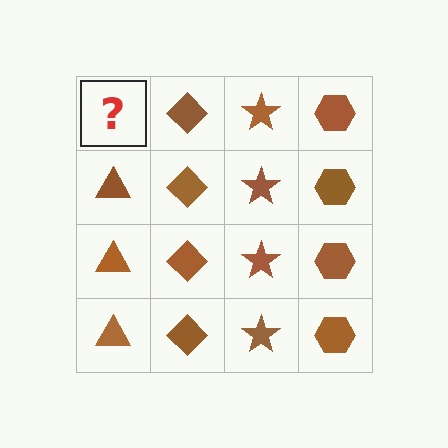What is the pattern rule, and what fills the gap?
The rule is that each column has a consistent shape. The gap should be filled with a brown triangle.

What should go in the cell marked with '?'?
The missing cell should contain a brown triangle.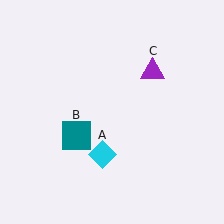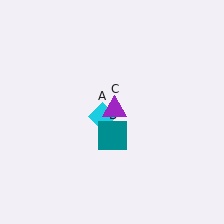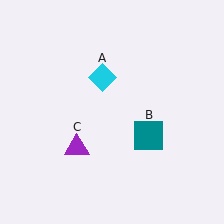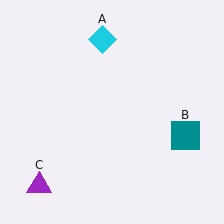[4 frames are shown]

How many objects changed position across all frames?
3 objects changed position: cyan diamond (object A), teal square (object B), purple triangle (object C).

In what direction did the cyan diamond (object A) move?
The cyan diamond (object A) moved up.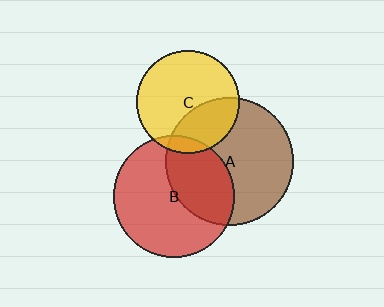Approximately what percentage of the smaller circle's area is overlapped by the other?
Approximately 10%.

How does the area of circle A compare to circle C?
Approximately 1.5 times.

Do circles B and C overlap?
Yes.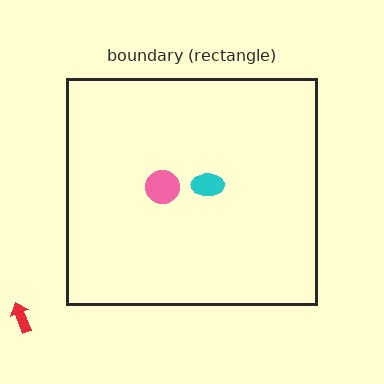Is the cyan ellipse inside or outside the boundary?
Inside.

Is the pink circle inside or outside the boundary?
Inside.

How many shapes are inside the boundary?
2 inside, 1 outside.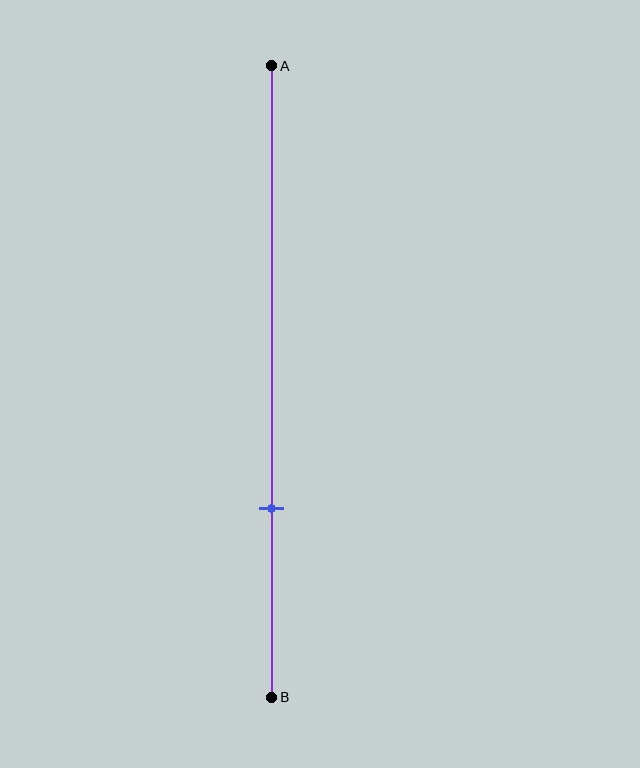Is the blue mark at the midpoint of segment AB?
No, the mark is at about 70% from A, not at the 50% midpoint.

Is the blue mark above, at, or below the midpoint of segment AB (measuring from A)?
The blue mark is below the midpoint of segment AB.